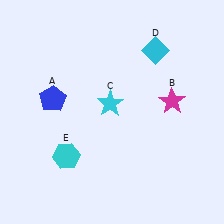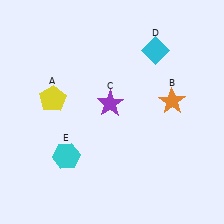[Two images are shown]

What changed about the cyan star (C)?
In Image 1, C is cyan. In Image 2, it changed to purple.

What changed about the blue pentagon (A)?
In Image 1, A is blue. In Image 2, it changed to yellow.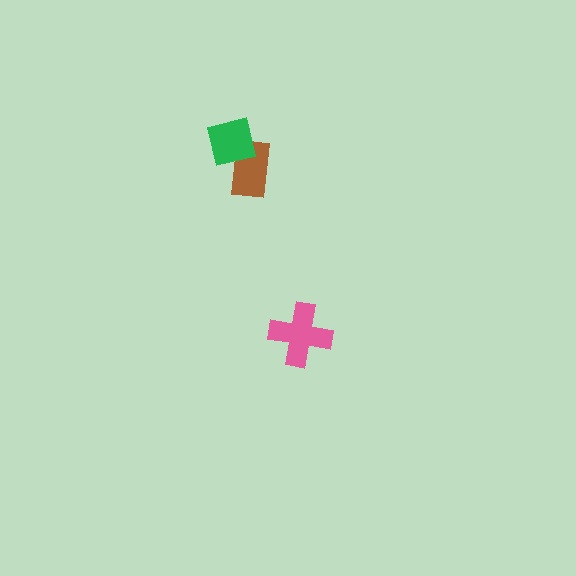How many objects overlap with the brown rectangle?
1 object overlaps with the brown rectangle.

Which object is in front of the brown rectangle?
The green square is in front of the brown rectangle.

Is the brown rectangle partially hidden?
Yes, it is partially covered by another shape.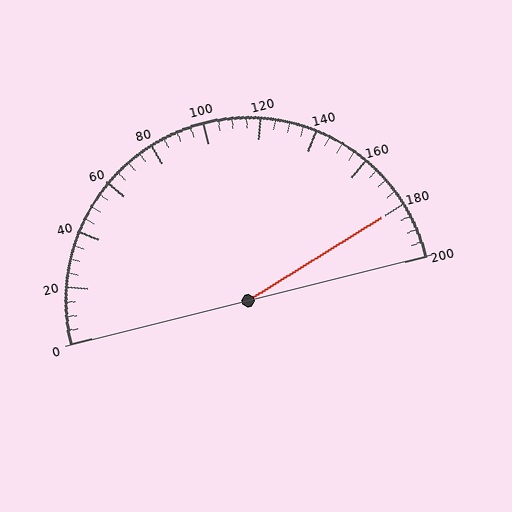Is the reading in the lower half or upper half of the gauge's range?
The reading is in the upper half of the range (0 to 200).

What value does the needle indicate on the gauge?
The needle indicates approximately 180.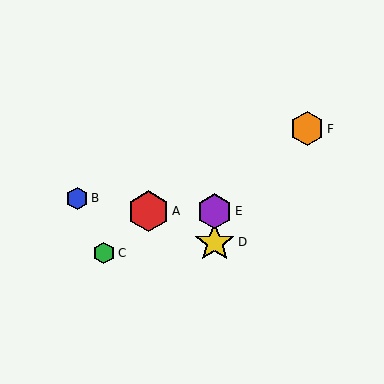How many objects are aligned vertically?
2 objects (D, E) are aligned vertically.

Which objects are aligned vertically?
Objects D, E are aligned vertically.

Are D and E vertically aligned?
Yes, both are at x≈215.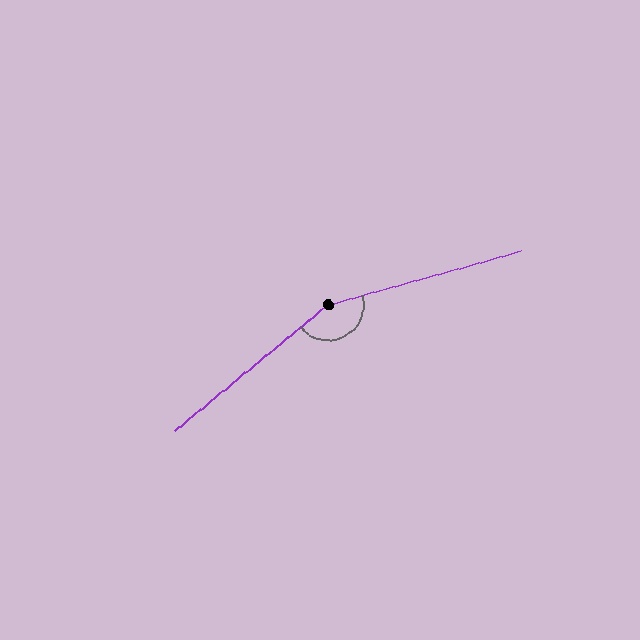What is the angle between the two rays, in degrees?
Approximately 156 degrees.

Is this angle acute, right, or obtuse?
It is obtuse.